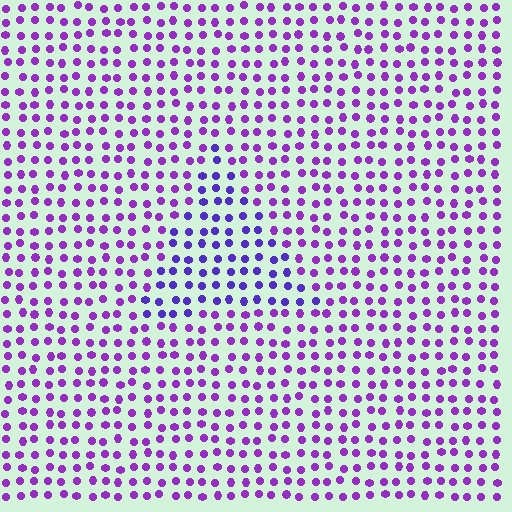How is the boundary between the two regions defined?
The boundary is defined purely by a slight shift in hue (about 28 degrees). Spacing, size, and orientation are identical on both sides.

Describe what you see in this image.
The image is filled with small purple elements in a uniform arrangement. A triangle-shaped region is visible where the elements are tinted to a slightly different hue, forming a subtle color boundary.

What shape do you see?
I see a triangle.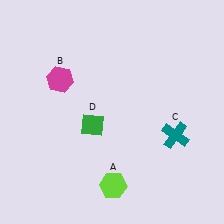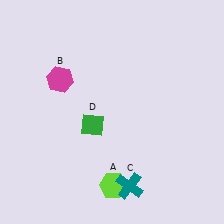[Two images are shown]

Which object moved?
The teal cross (C) moved down.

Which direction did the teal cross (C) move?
The teal cross (C) moved down.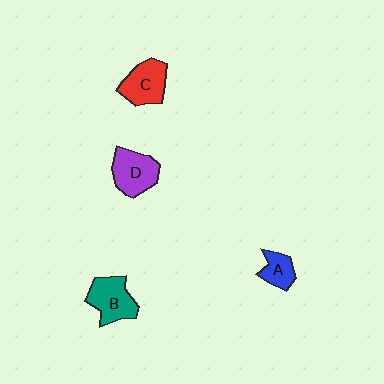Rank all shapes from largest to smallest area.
From largest to smallest: D (purple), B (teal), C (red), A (blue).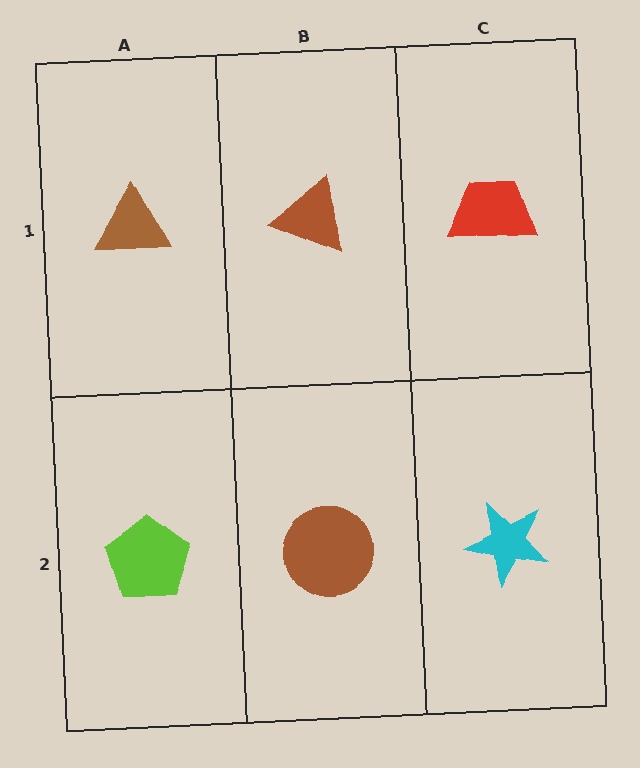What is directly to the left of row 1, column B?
A brown triangle.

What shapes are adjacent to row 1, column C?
A cyan star (row 2, column C), a brown triangle (row 1, column B).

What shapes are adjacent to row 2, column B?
A brown triangle (row 1, column B), a lime pentagon (row 2, column A), a cyan star (row 2, column C).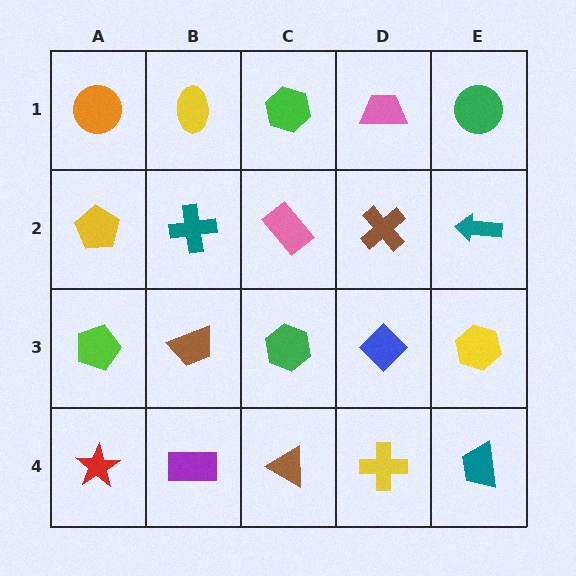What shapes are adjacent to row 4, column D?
A blue diamond (row 3, column D), a brown triangle (row 4, column C), a teal trapezoid (row 4, column E).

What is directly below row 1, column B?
A teal cross.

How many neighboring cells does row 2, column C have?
4.